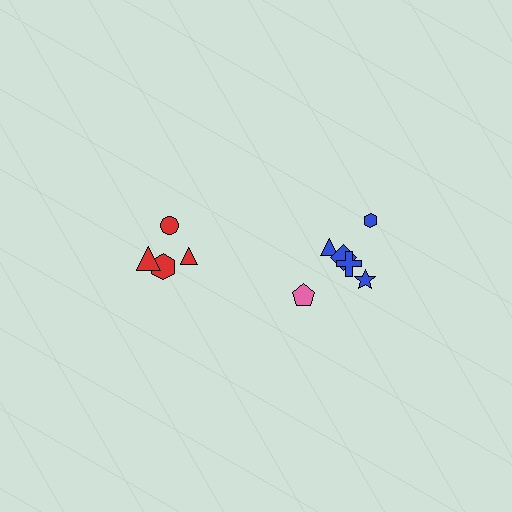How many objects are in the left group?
There are 4 objects.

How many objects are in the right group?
There are 6 objects.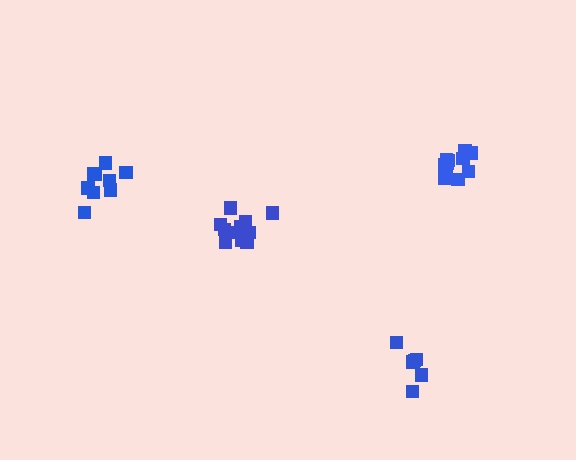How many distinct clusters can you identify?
There are 4 distinct clusters.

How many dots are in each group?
Group 1: 9 dots, Group 2: 6 dots, Group 3: 11 dots, Group 4: 11 dots (37 total).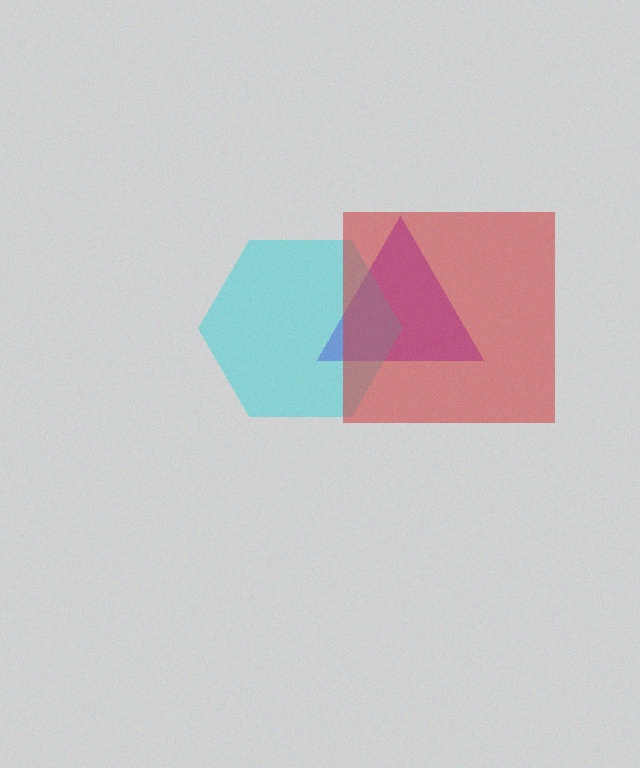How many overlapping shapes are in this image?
There are 3 overlapping shapes in the image.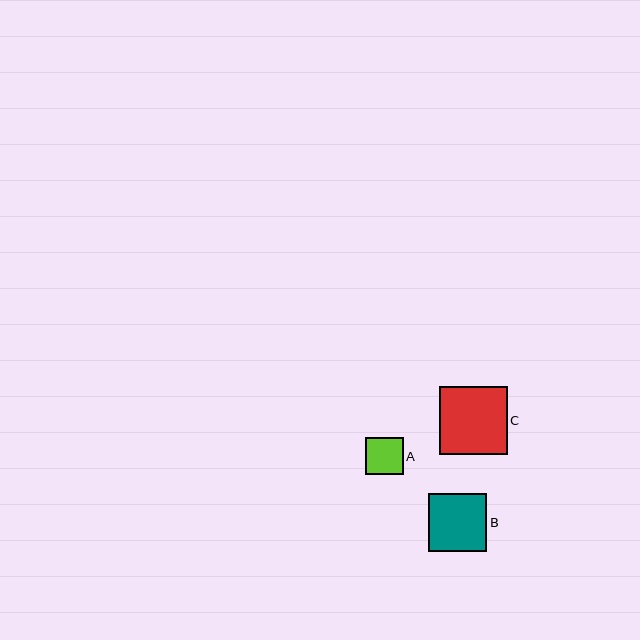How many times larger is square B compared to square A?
Square B is approximately 1.5 times the size of square A.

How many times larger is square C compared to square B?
Square C is approximately 1.2 times the size of square B.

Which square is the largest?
Square C is the largest with a size of approximately 67 pixels.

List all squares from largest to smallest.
From largest to smallest: C, B, A.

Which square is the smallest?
Square A is the smallest with a size of approximately 38 pixels.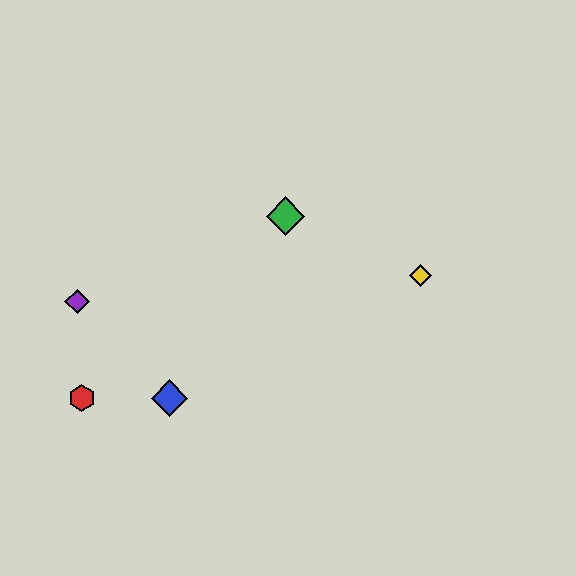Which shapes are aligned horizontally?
The red hexagon, the blue diamond are aligned horizontally.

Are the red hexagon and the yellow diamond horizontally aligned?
No, the red hexagon is at y≈398 and the yellow diamond is at y≈275.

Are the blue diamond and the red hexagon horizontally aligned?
Yes, both are at y≈398.